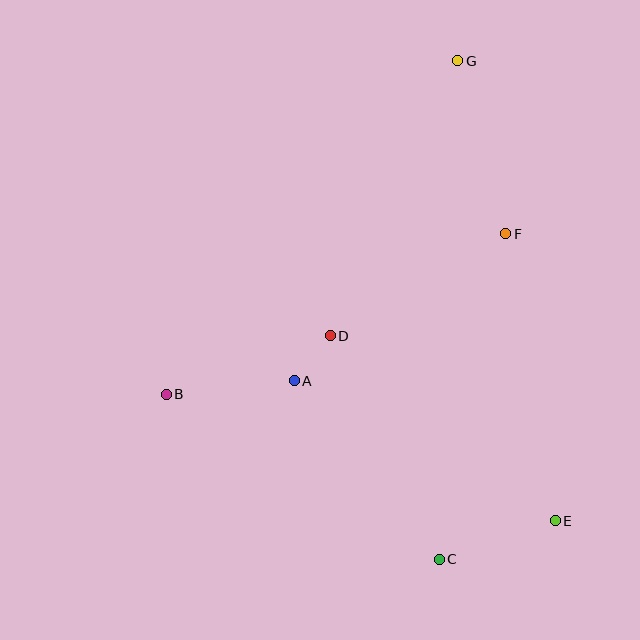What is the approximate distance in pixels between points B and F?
The distance between B and F is approximately 375 pixels.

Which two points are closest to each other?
Points A and D are closest to each other.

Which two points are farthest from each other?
Points C and G are farthest from each other.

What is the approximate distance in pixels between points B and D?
The distance between B and D is approximately 174 pixels.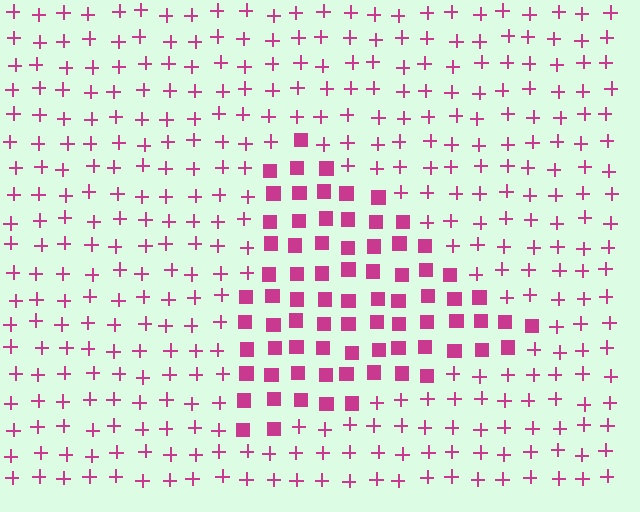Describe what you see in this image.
The image is filled with small magenta elements arranged in a uniform grid. A triangle-shaped region contains squares, while the surrounding area contains plus signs. The boundary is defined purely by the change in element shape.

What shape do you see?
I see a triangle.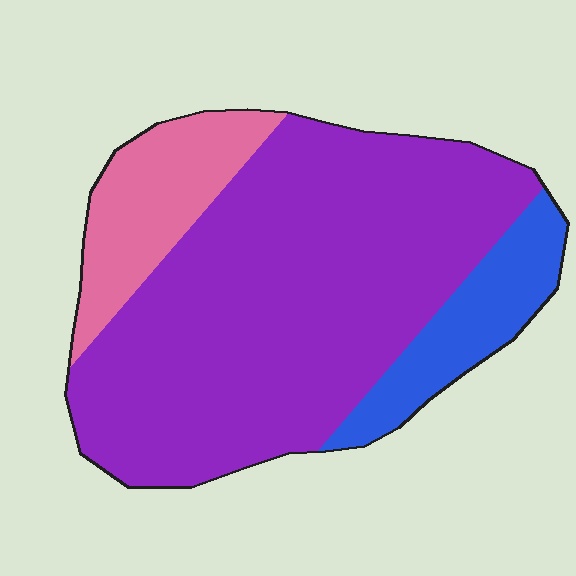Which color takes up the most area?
Purple, at roughly 70%.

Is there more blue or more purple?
Purple.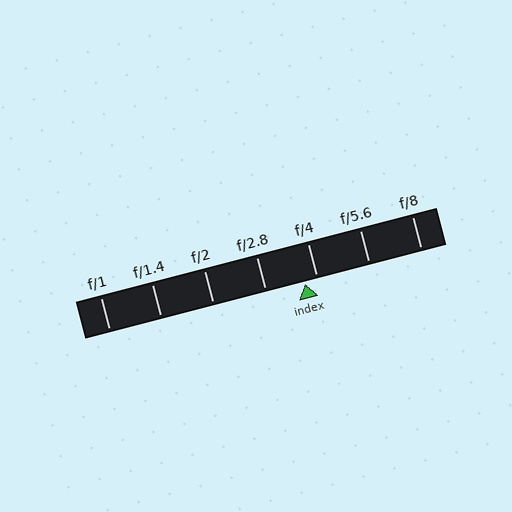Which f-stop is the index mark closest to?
The index mark is closest to f/4.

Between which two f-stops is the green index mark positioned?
The index mark is between f/2.8 and f/4.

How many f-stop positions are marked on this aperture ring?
There are 7 f-stop positions marked.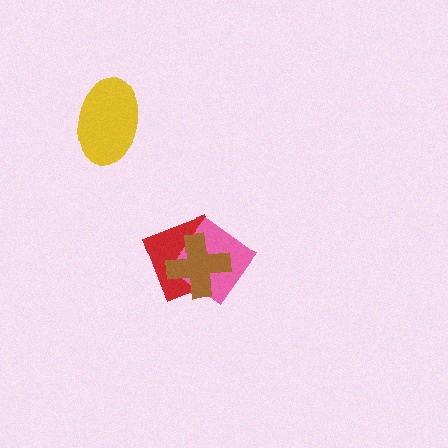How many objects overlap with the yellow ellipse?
0 objects overlap with the yellow ellipse.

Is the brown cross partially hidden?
No, no other shape covers it.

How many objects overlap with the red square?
2 objects overlap with the red square.